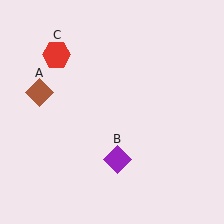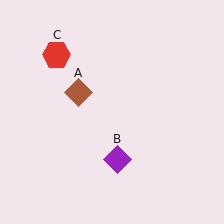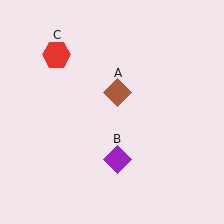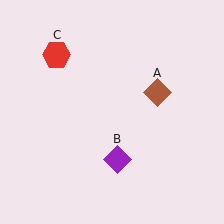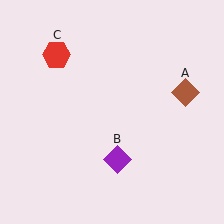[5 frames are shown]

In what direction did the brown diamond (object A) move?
The brown diamond (object A) moved right.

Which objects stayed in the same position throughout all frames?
Purple diamond (object B) and red hexagon (object C) remained stationary.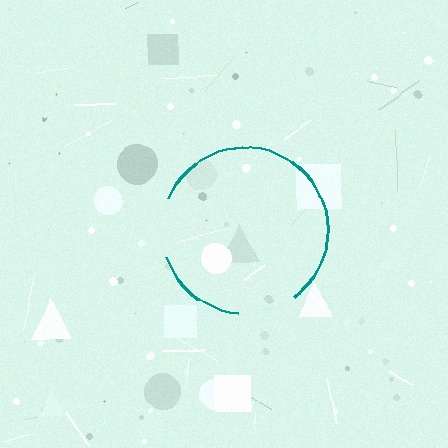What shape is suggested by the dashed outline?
The dashed outline suggests a circle.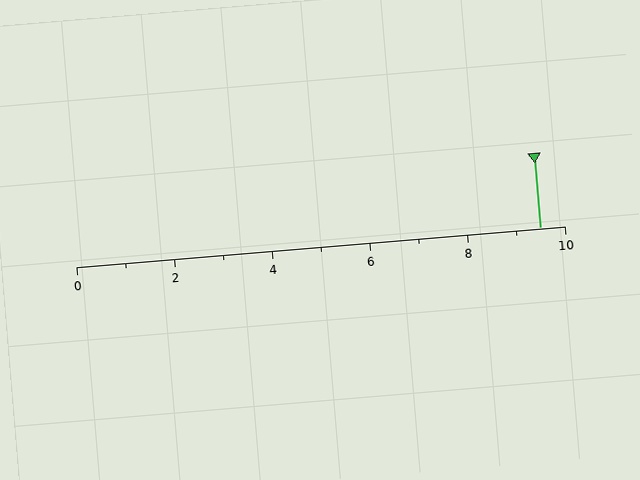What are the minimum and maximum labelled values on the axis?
The axis runs from 0 to 10.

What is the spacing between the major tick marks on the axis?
The major ticks are spaced 2 apart.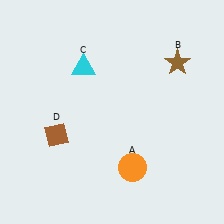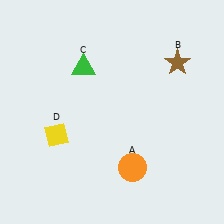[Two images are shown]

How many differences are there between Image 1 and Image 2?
There are 2 differences between the two images.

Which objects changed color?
C changed from cyan to green. D changed from brown to yellow.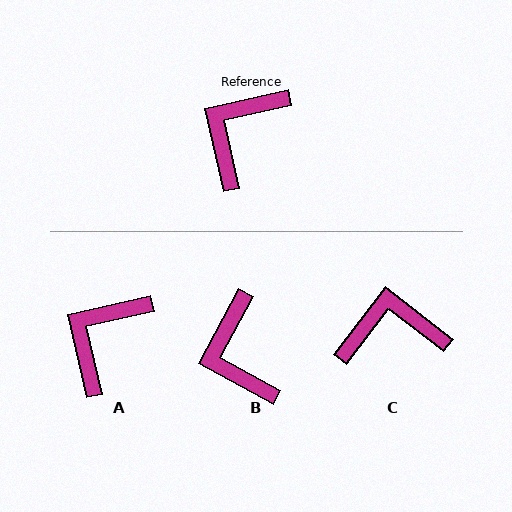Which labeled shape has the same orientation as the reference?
A.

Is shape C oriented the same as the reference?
No, it is off by about 51 degrees.